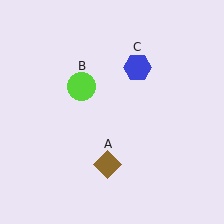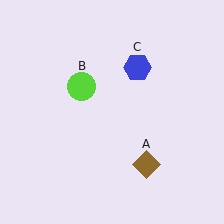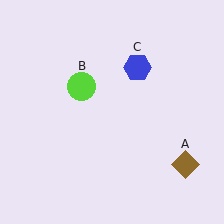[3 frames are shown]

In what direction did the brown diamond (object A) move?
The brown diamond (object A) moved right.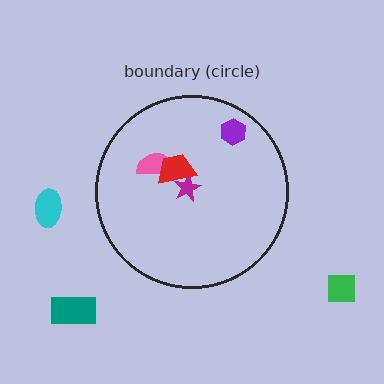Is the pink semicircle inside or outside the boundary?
Inside.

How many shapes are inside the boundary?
4 inside, 3 outside.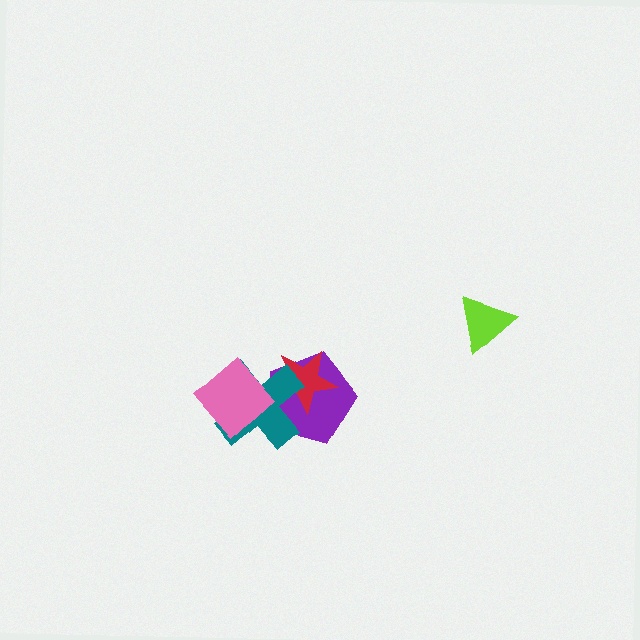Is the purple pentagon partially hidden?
Yes, it is partially covered by another shape.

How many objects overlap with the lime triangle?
0 objects overlap with the lime triangle.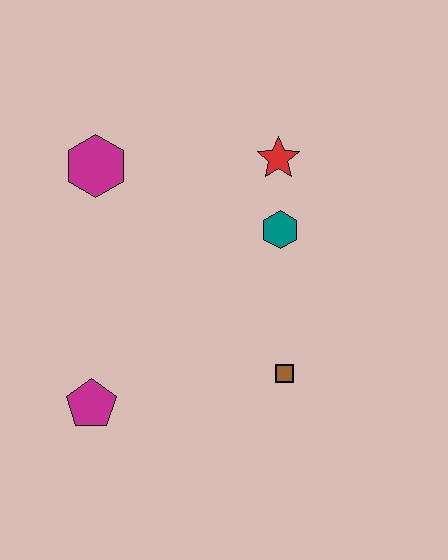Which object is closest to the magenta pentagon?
The brown square is closest to the magenta pentagon.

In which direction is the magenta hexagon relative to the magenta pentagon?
The magenta hexagon is above the magenta pentagon.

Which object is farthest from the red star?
The magenta pentagon is farthest from the red star.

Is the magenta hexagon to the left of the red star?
Yes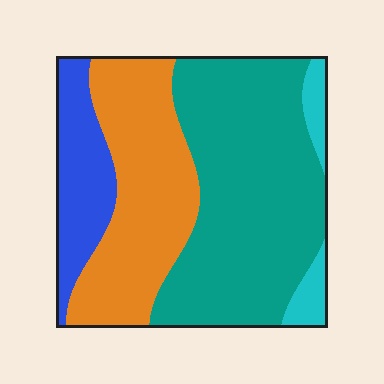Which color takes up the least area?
Cyan, at roughly 5%.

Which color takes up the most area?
Teal, at roughly 50%.